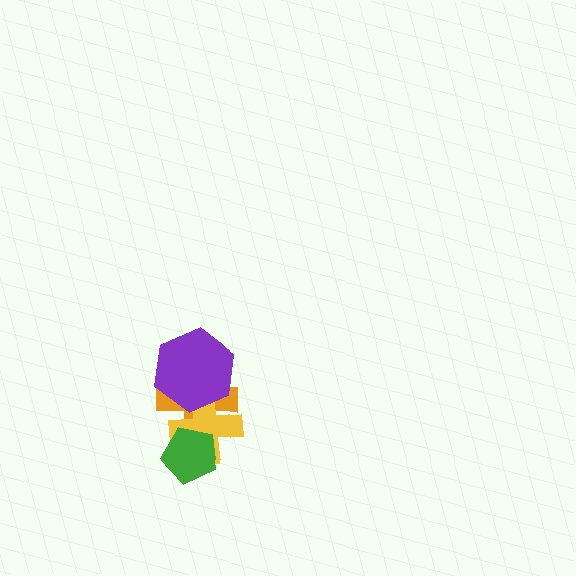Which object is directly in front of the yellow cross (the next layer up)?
The purple hexagon is directly in front of the yellow cross.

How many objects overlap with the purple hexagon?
2 objects overlap with the purple hexagon.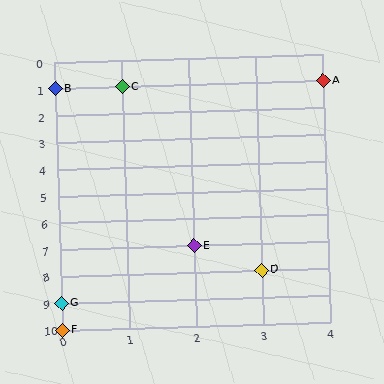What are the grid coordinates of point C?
Point C is at grid coordinates (1, 1).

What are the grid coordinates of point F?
Point F is at grid coordinates (0, 10).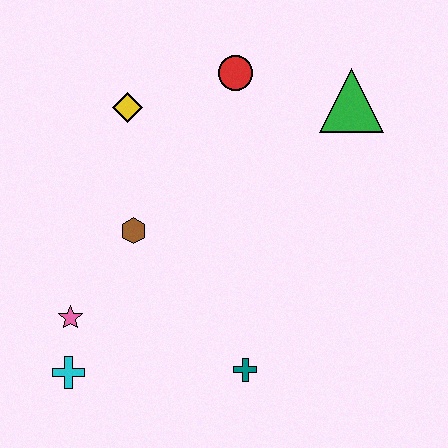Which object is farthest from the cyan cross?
The green triangle is farthest from the cyan cross.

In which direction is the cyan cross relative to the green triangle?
The cyan cross is to the left of the green triangle.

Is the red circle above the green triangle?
Yes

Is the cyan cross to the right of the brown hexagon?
No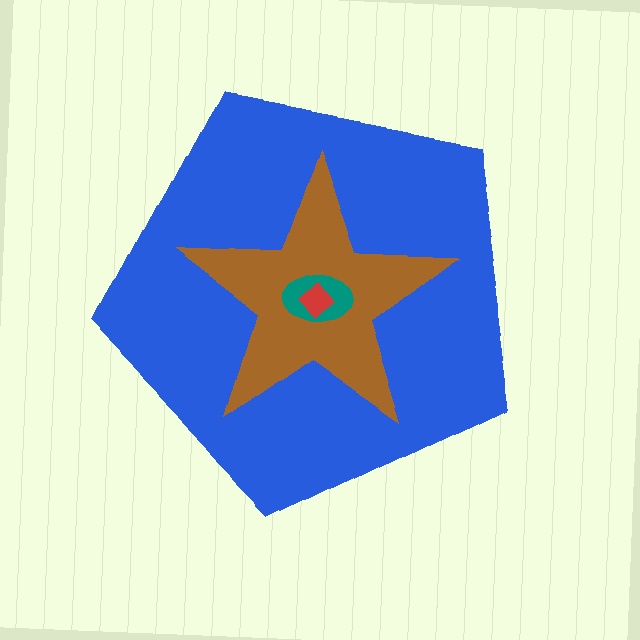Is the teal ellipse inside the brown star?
Yes.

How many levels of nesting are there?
4.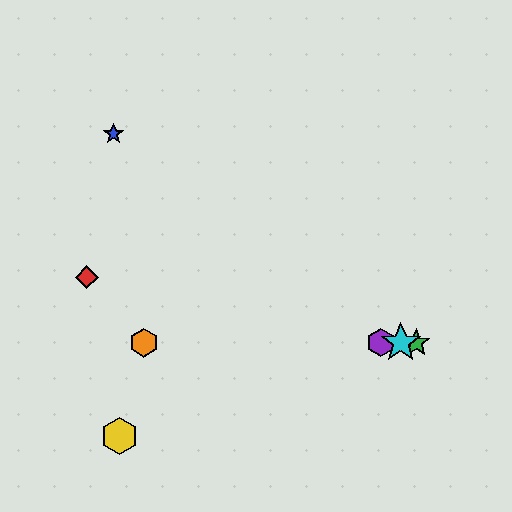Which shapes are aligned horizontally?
The green star, the purple hexagon, the orange hexagon, the cyan star are aligned horizontally.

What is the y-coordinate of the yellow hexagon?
The yellow hexagon is at y≈436.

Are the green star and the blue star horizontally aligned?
No, the green star is at y≈343 and the blue star is at y≈134.